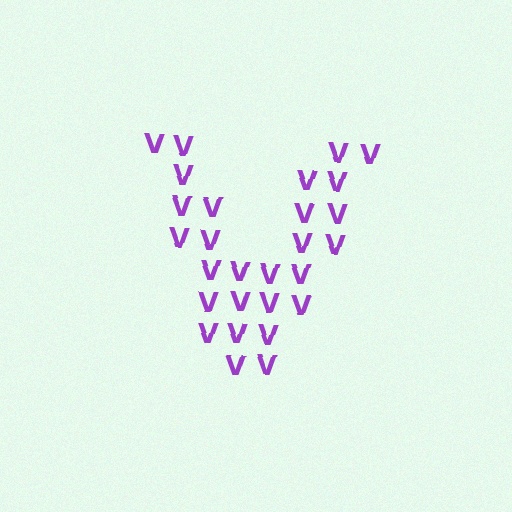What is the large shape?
The large shape is the letter V.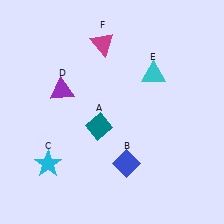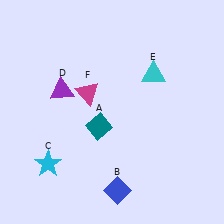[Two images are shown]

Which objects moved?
The objects that moved are: the blue diamond (B), the magenta triangle (F).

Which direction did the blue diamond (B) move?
The blue diamond (B) moved down.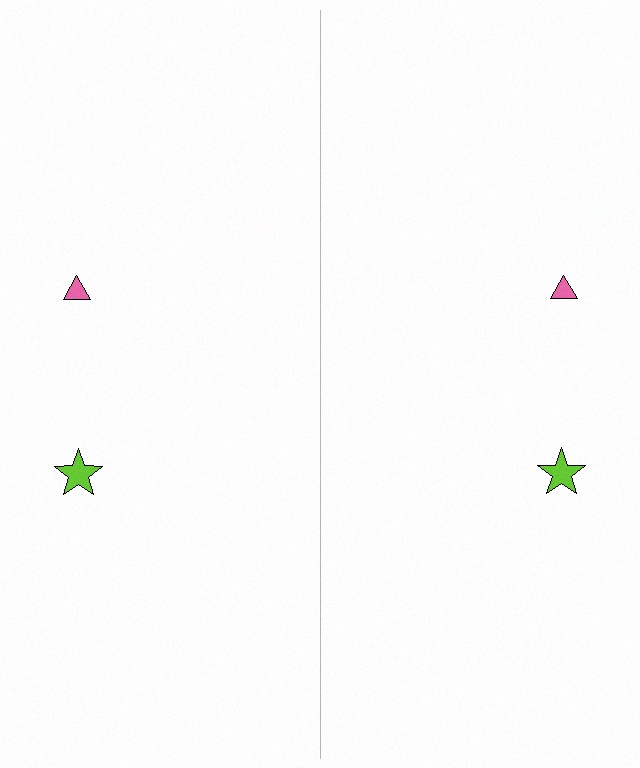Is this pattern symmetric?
Yes, this pattern has bilateral (reflection) symmetry.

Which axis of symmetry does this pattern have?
The pattern has a vertical axis of symmetry running through the center of the image.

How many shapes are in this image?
There are 4 shapes in this image.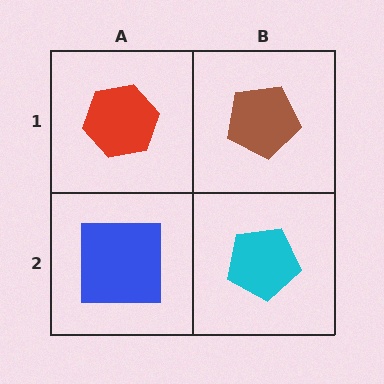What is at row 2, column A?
A blue square.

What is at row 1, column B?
A brown pentagon.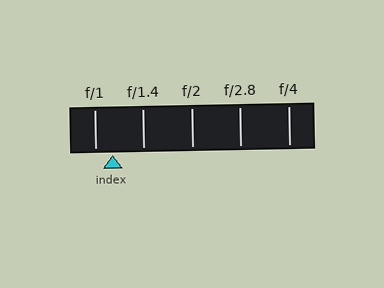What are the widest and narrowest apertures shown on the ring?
The widest aperture shown is f/1 and the narrowest is f/4.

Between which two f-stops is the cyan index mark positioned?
The index mark is between f/1 and f/1.4.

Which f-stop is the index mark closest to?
The index mark is closest to f/1.